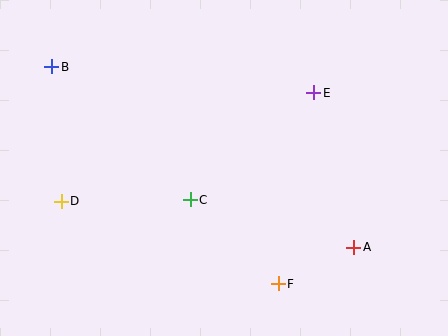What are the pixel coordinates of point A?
Point A is at (354, 247).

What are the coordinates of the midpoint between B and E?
The midpoint between B and E is at (183, 80).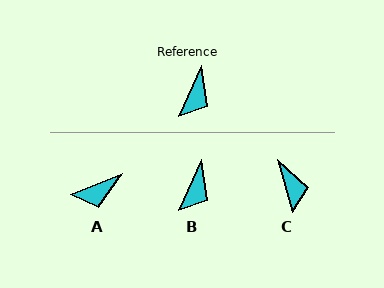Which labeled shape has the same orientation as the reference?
B.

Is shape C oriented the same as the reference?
No, it is off by about 40 degrees.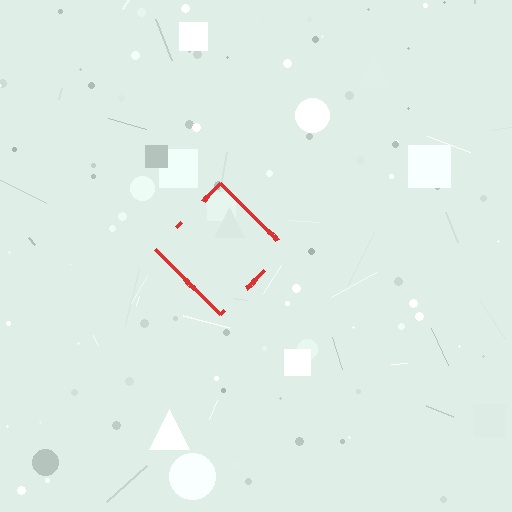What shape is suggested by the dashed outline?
The dashed outline suggests a diamond.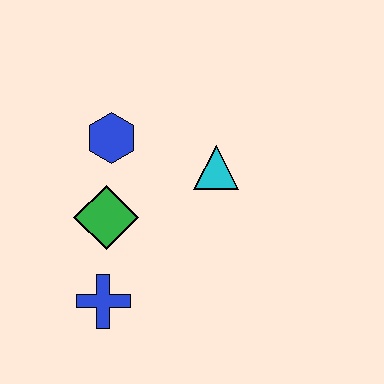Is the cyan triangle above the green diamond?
Yes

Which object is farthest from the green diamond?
The cyan triangle is farthest from the green diamond.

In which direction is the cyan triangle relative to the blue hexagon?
The cyan triangle is to the right of the blue hexagon.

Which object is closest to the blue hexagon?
The green diamond is closest to the blue hexagon.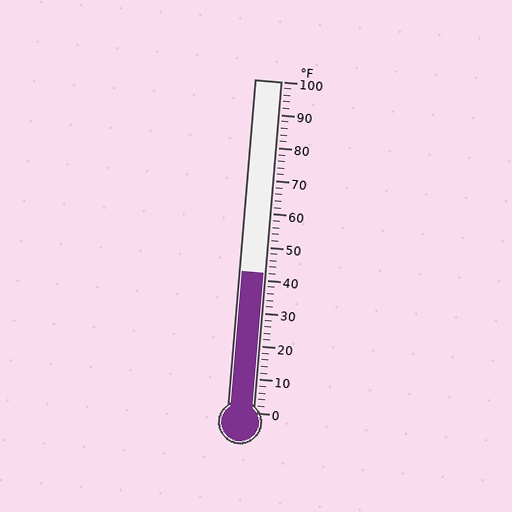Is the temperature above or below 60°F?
The temperature is below 60°F.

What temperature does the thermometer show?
The thermometer shows approximately 42°F.